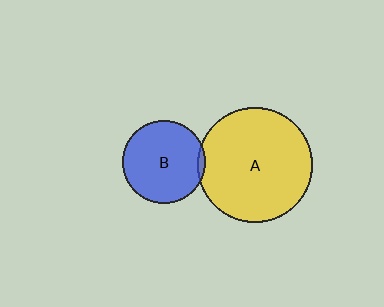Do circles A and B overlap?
Yes.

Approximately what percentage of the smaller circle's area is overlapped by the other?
Approximately 5%.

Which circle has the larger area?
Circle A (yellow).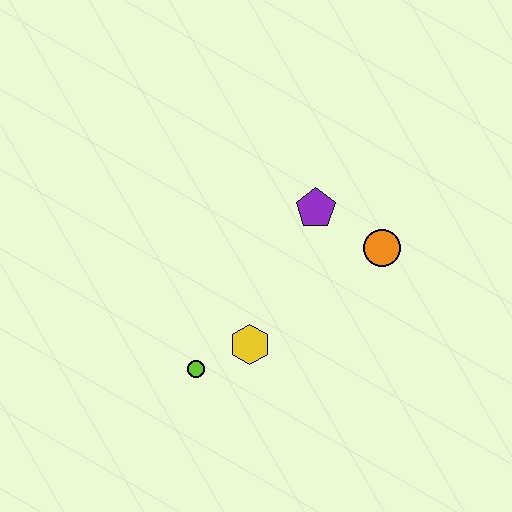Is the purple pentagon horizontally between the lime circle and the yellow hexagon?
No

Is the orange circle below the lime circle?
No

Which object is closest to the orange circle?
The purple pentagon is closest to the orange circle.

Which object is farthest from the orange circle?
The lime circle is farthest from the orange circle.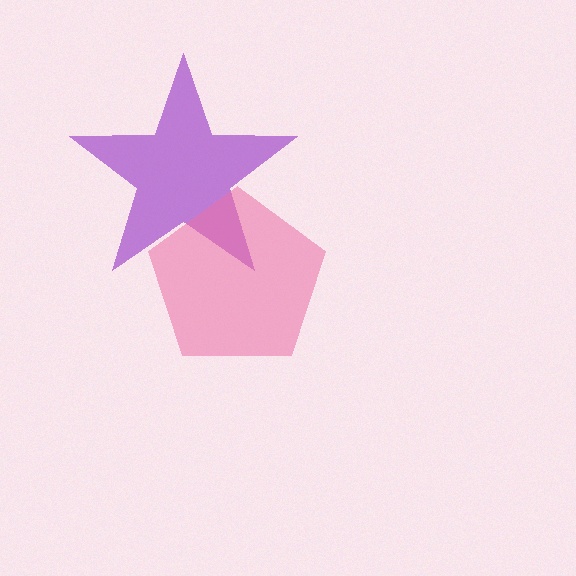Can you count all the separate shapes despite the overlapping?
Yes, there are 2 separate shapes.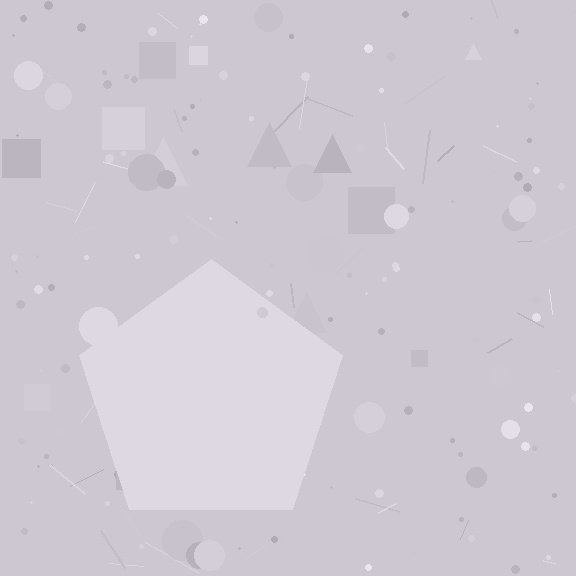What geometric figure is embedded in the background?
A pentagon is embedded in the background.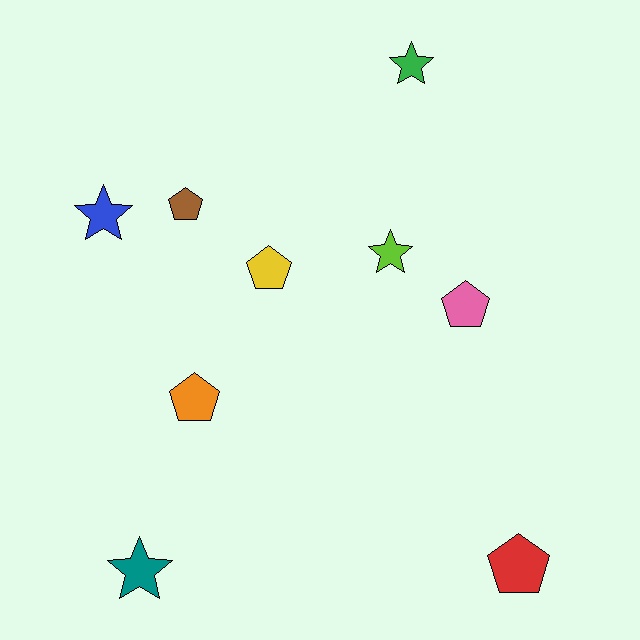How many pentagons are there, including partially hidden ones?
There are 5 pentagons.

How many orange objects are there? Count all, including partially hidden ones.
There is 1 orange object.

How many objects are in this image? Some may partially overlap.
There are 9 objects.